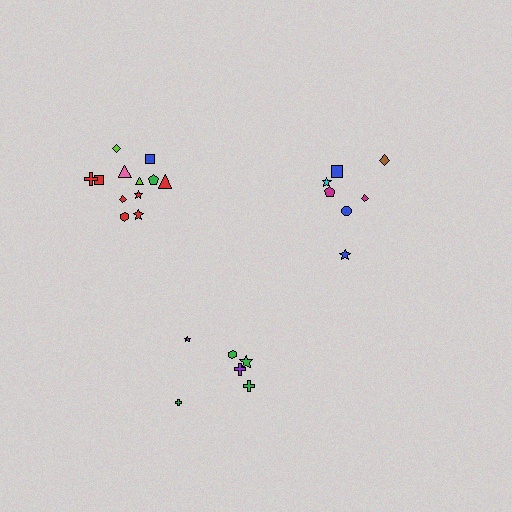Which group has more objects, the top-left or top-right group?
The top-left group.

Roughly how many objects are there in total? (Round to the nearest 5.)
Roughly 25 objects in total.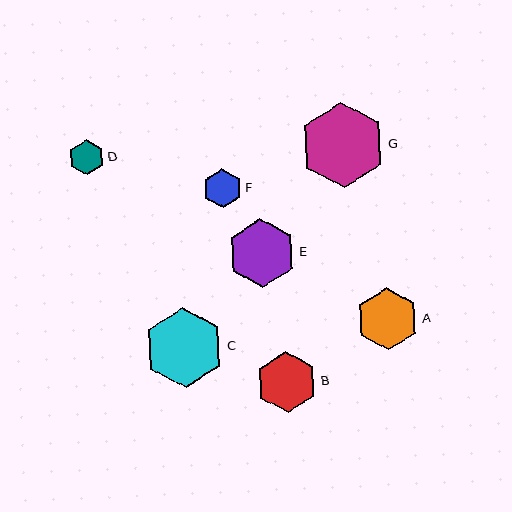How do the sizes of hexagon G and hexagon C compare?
Hexagon G and hexagon C are approximately the same size.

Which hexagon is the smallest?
Hexagon D is the smallest with a size of approximately 36 pixels.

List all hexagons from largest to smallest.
From largest to smallest: G, C, E, A, B, F, D.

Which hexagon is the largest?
Hexagon G is the largest with a size of approximately 85 pixels.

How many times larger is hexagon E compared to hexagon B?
Hexagon E is approximately 1.1 times the size of hexagon B.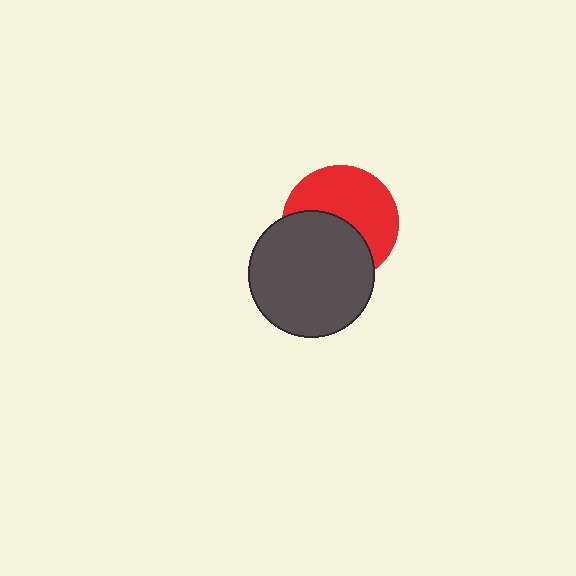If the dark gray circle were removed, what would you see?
You would see the complete red circle.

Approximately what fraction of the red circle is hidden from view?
Roughly 45% of the red circle is hidden behind the dark gray circle.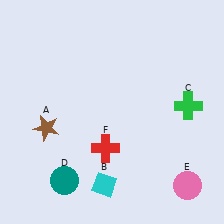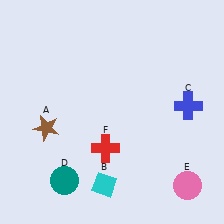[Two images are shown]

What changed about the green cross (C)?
In Image 1, C is green. In Image 2, it changed to blue.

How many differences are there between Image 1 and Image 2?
There is 1 difference between the two images.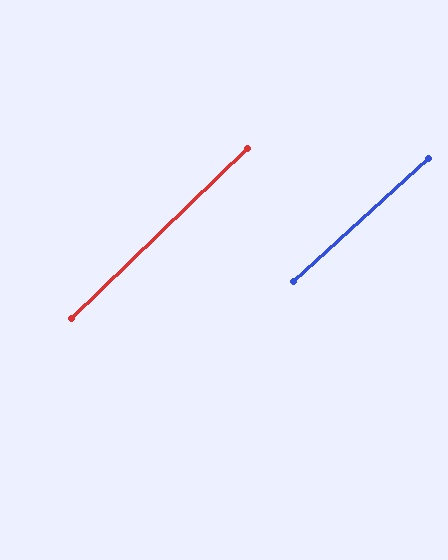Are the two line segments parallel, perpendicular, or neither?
Parallel — their directions differ by only 1.7°.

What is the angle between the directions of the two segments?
Approximately 2 degrees.